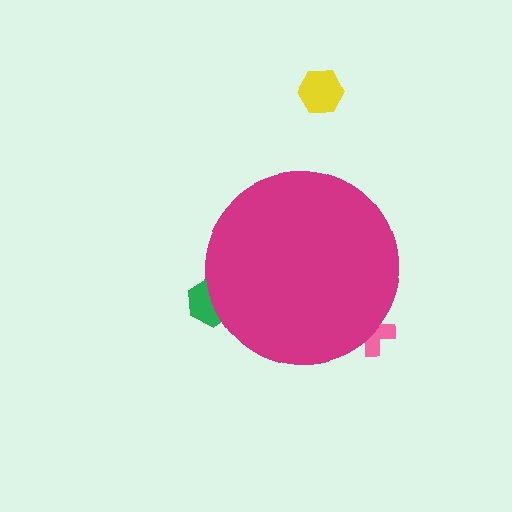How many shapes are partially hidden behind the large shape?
2 shapes are partially hidden.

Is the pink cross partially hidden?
Yes, the pink cross is partially hidden behind the magenta circle.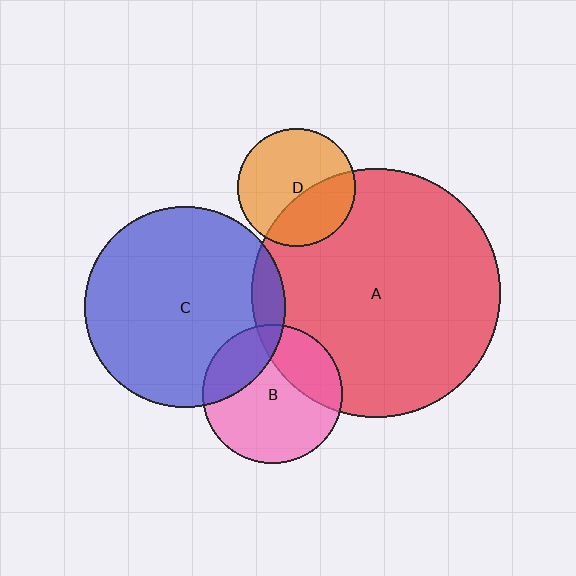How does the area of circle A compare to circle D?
Approximately 4.4 times.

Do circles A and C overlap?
Yes.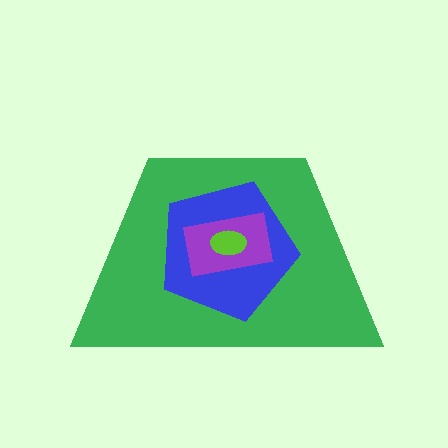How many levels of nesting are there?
4.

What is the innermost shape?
The lime ellipse.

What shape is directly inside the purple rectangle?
The lime ellipse.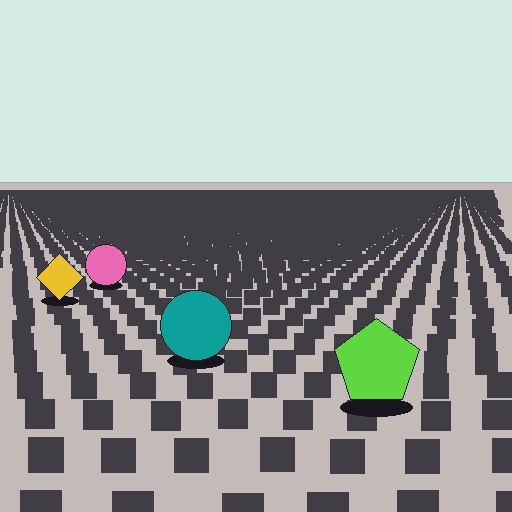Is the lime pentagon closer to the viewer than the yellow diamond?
Yes. The lime pentagon is closer — you can tell from the texture gradient: the ground texture is coarser near it.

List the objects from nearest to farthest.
From nearest to farthest: the lime pentagon, the teal circle, the yellow diamond, the pink circle.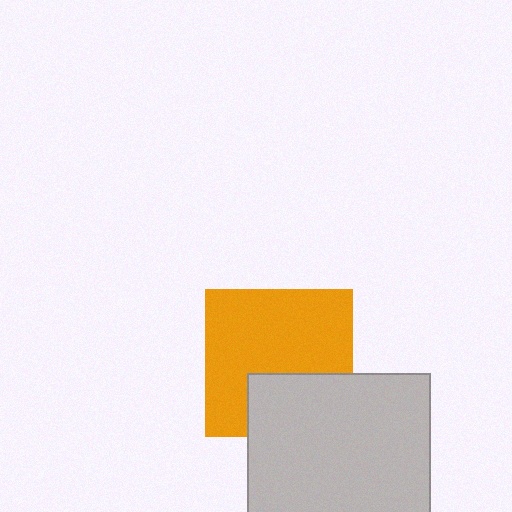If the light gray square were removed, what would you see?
You would see the complete orange square.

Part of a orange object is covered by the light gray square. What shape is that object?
It is a square.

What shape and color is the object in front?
The object in front is a light gray square.